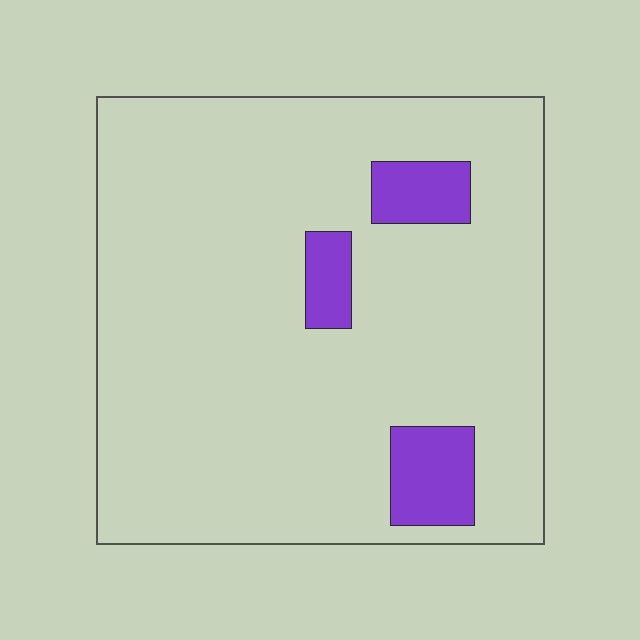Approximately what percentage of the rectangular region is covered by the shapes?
Approximately 10%.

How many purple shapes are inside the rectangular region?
3.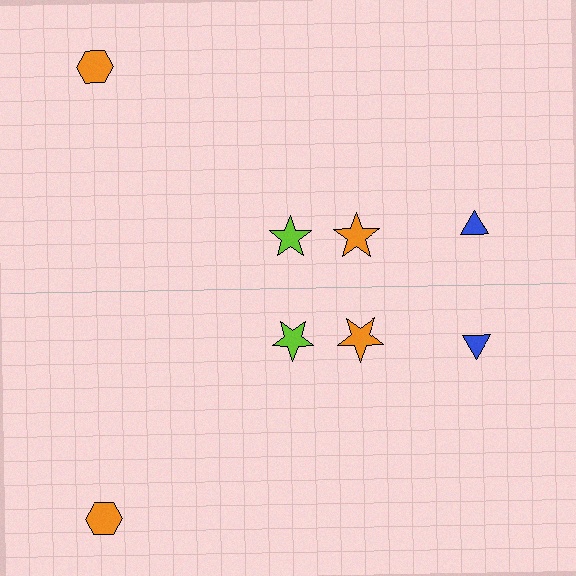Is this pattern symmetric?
Yes, this pattern has bilateral (reflection) symmetry.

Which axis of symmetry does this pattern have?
The pattern has a horizontal axis of symmetry running through the center of the image.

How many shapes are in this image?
There are 8 shapes in this image.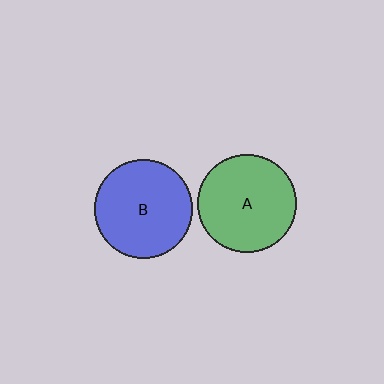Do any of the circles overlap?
No, none of the circles overlap.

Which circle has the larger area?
Circle A (green).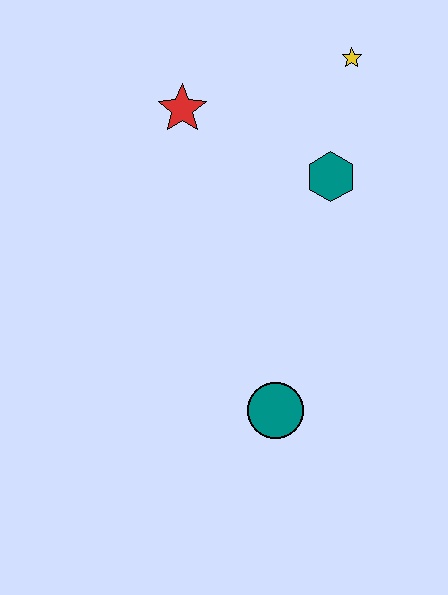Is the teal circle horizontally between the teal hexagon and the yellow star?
No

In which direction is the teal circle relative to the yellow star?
The teal circle is below the yellow star.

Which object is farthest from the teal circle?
The yellow star is farthest from the teal circle.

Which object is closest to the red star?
The teal hexagon is closest to the red star.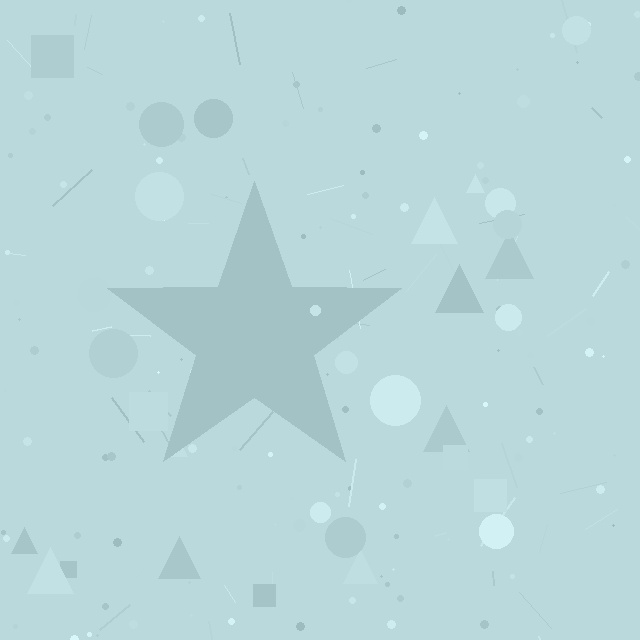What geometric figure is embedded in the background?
A star is embedded in the background.